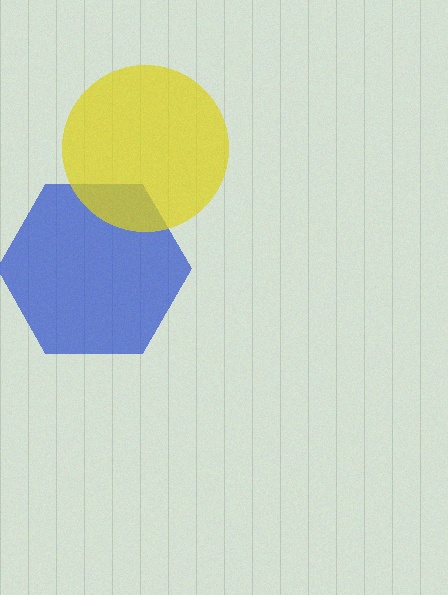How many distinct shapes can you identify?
There are 2 distinct shapes: a blue hexagon, a yellow circle.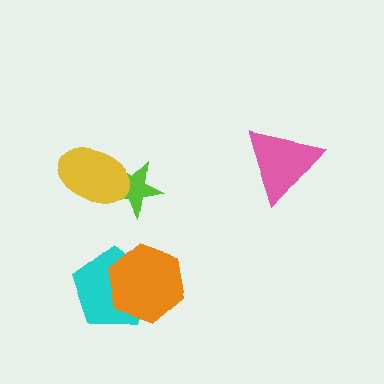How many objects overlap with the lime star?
1 object overlaps with the lime star.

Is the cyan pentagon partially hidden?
Yes, it is partially covered by another shape.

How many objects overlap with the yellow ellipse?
1 object overlaps with the yellow ellipse.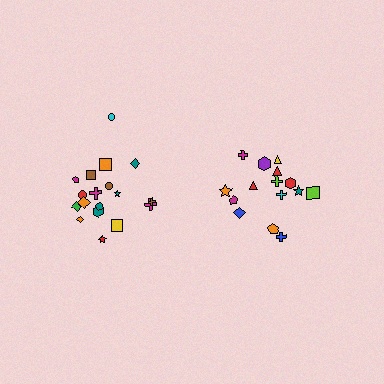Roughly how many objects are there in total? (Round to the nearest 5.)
Roughly 35 objects in total.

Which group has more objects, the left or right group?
The left group.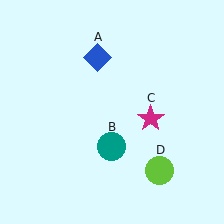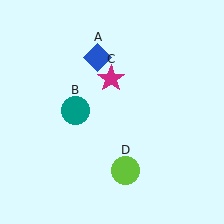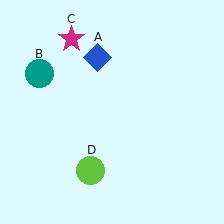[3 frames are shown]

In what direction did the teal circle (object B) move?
The teal circle (object B) moved up and to the left.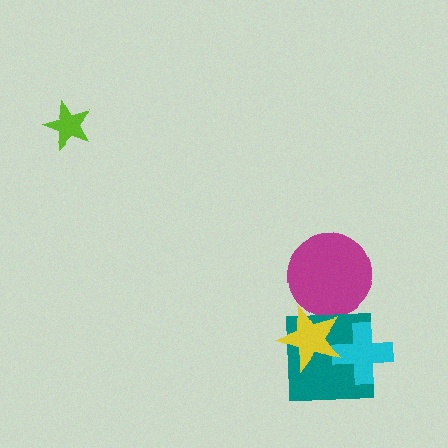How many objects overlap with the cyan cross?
2 objects overlap with the cyan cross.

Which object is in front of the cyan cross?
The yellow star is in front of the cyan cross.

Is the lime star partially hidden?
No, no other shape covers it.